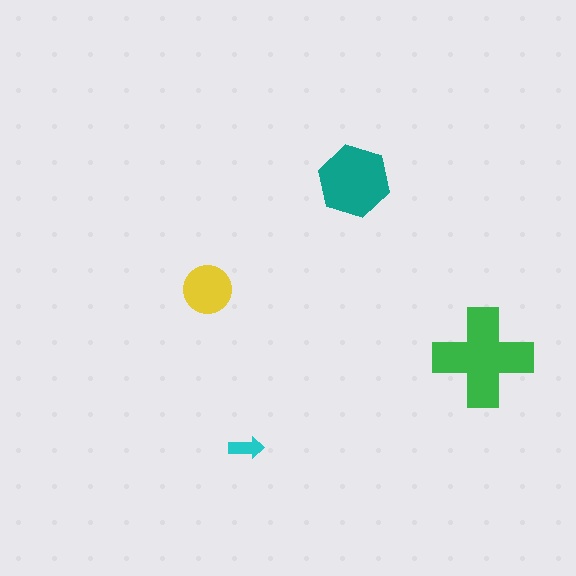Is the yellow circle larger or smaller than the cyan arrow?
Larger.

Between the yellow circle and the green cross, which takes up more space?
The green cross.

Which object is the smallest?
The cyan arrow.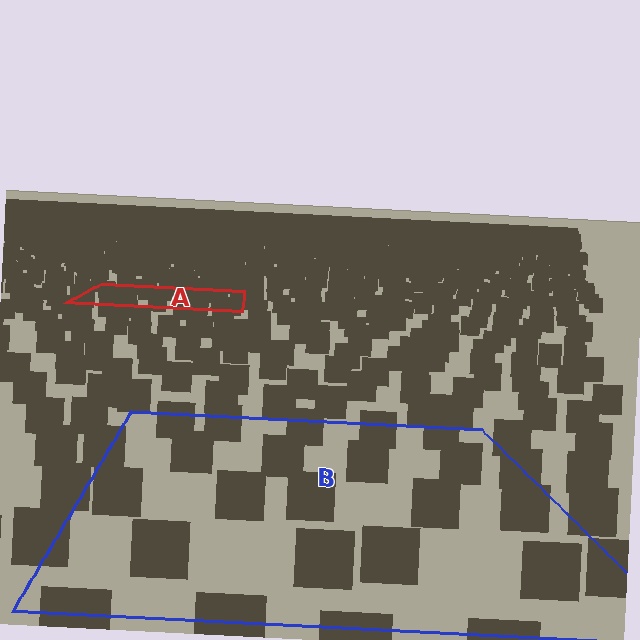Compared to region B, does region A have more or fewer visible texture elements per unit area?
Region A has more texture elements per unit area — they are packed more densely because it is farther away.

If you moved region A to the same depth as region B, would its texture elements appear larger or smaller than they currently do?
They would appear larger. At a closer depth, the same texture elements are projected at a bigger on-screen size.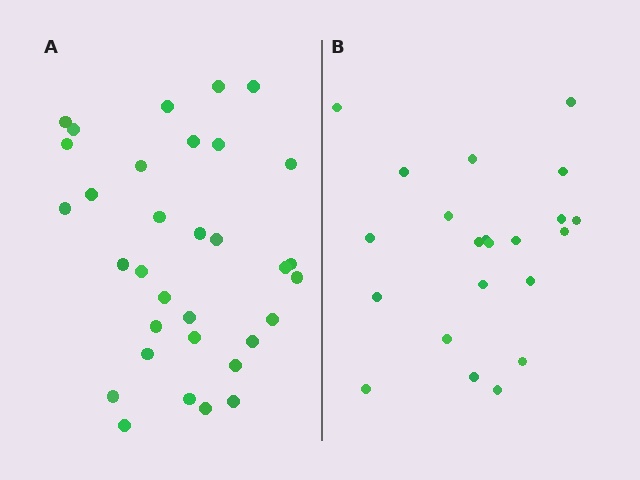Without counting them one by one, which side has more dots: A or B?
Region A (the left region) has more dots.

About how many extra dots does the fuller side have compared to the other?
Region A has roughly 12 or so more dots than region B.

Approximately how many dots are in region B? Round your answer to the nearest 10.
About 20 dots. (The exact count is 22, which rounds to 20.)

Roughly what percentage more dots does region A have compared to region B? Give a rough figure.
About 50% more.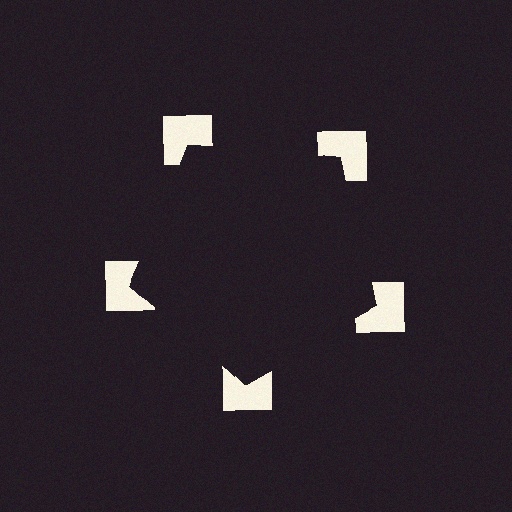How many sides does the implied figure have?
5 sides.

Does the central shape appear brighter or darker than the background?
It typically appears slightly darker than the background, even though no actual brightness change is drawn.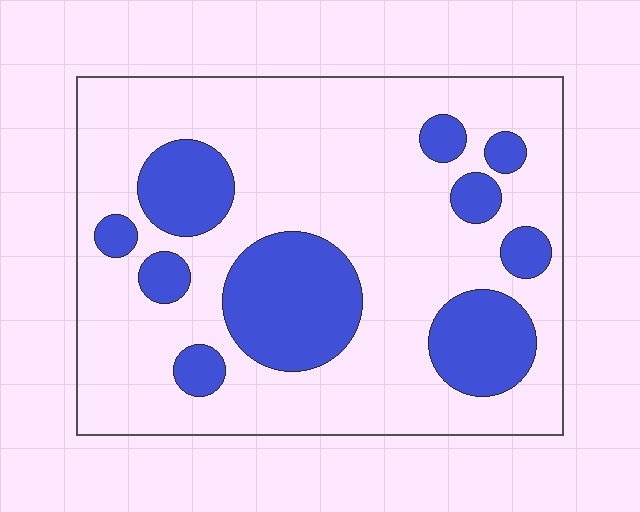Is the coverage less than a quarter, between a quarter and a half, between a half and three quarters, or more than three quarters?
Between a quarter and a half.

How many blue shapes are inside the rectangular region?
10.